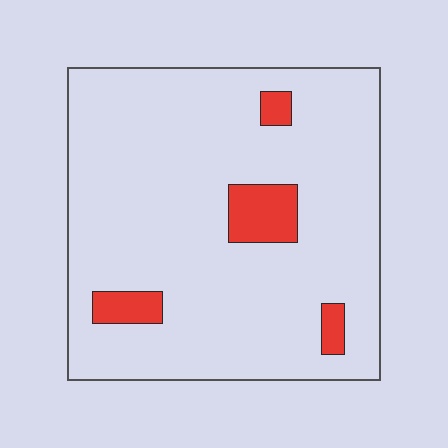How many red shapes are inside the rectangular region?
4.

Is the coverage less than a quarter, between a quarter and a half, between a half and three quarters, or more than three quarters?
Less than a quarter.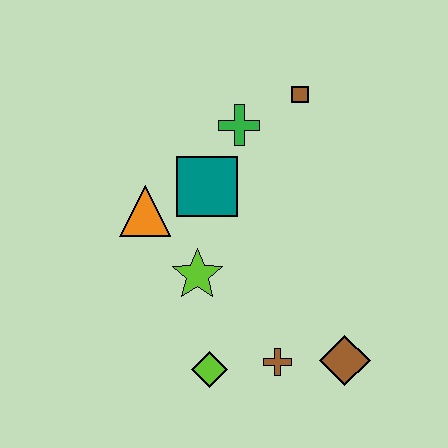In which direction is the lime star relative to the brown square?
The lime star is below the brown square.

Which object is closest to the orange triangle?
The teal square is closest to the orange triangle.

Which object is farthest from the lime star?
The brown square is farthest from the lime star.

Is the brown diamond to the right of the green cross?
Yes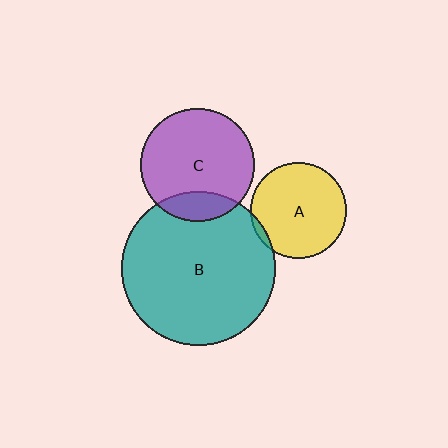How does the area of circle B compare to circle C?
Approximately 1.9 times.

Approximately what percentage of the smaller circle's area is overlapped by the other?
Approximately 15%.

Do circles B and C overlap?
Yes.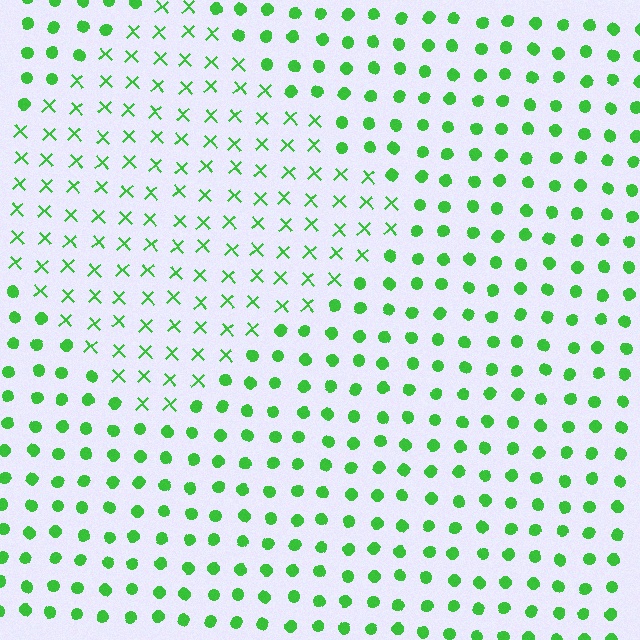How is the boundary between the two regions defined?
The boundary is defined by a change in element shape: X marks inside vs. circles outside. All elements share the same color and spacing.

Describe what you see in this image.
The image is filled with small green elements arranged in a uniform grid. A diamond-shaped region contains X marks, while the surrounding area contains circles. The boundary is defined purely by the change in element shape.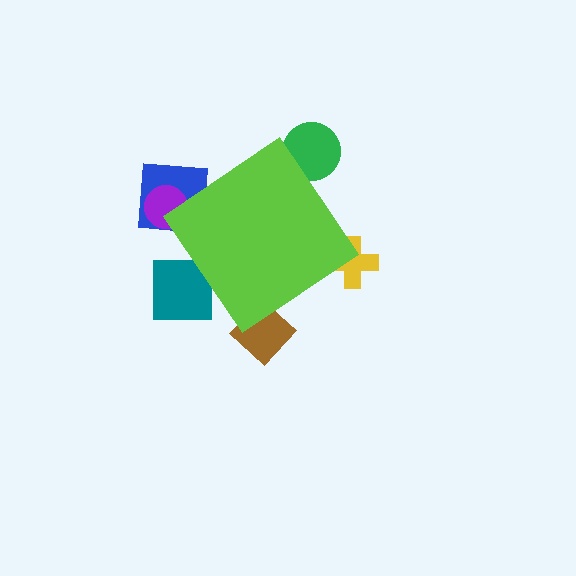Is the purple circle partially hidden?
Yes, the purple circle is partially hidden behind the lime diamond.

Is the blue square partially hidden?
Yes, the blue square is partially hidden behind the lime diamond.